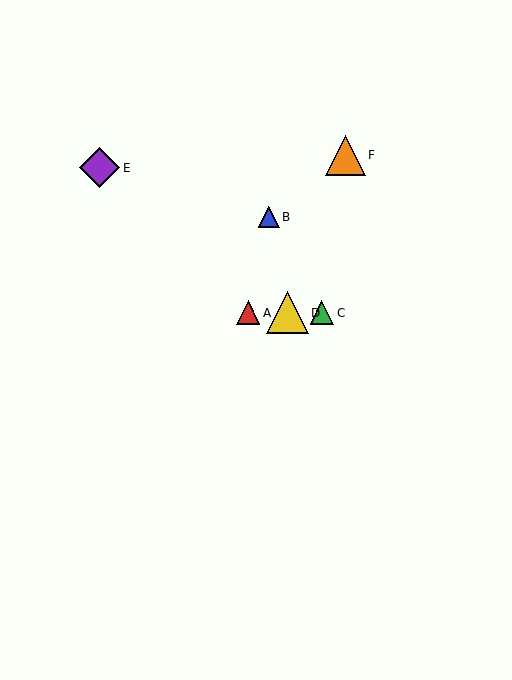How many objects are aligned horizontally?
3 objects (A, C, D) are aligned horizontally.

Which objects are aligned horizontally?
Objects A, C, D are aligned horizontally.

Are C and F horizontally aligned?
No, C is at y≈313 and F is at y≈155.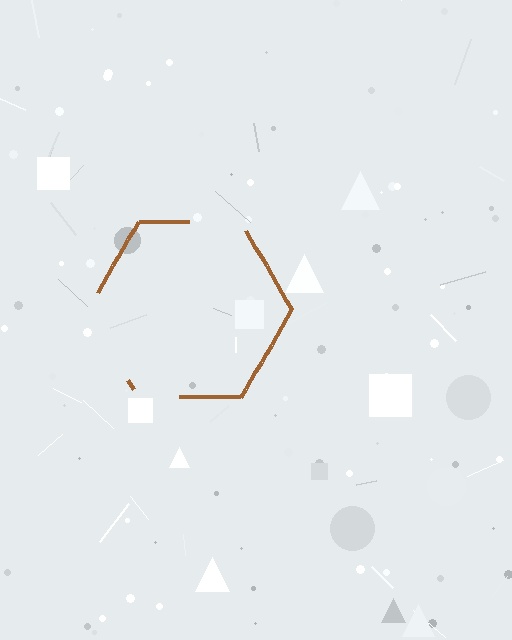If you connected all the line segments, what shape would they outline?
They would outline a hexagon.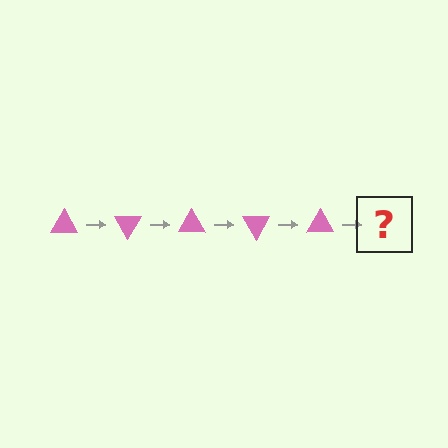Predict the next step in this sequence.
The next step is a pink triangle rotated 300 degrees.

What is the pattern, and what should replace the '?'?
The pattern is that the triangle rotates 60 degrees each step. The '?' should be a pink triangle rotated 300 degrees.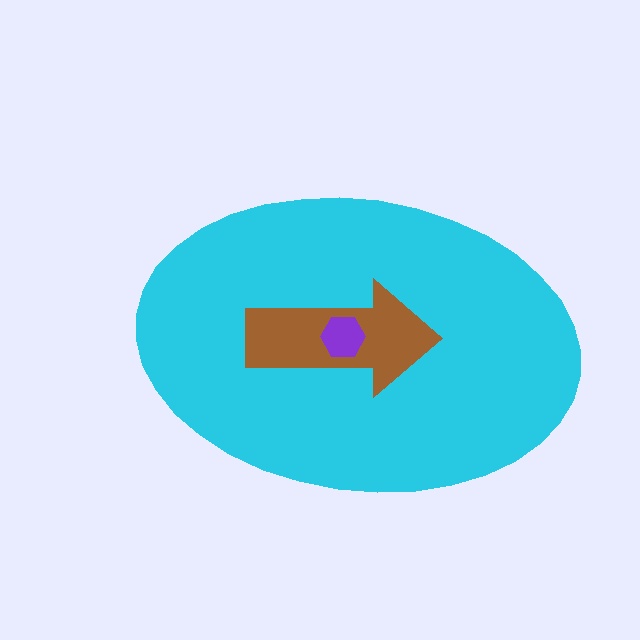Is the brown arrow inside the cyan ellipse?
Yes.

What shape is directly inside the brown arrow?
The purple hexagon.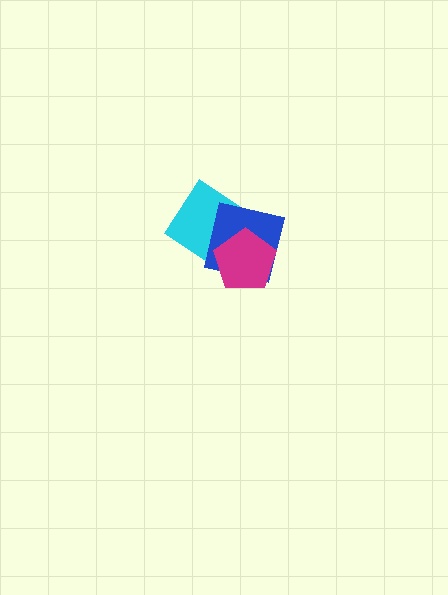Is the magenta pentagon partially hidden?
No, no other shape covers it.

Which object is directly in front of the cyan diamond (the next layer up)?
The blue square is directly in front of the cyan diamond.